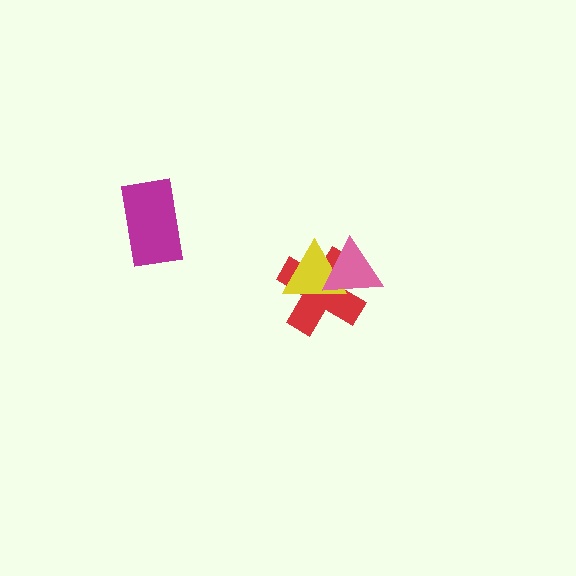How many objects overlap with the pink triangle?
2 objects overlap with the pink triangle.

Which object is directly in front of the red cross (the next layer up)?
The yellow triangle is directly in front of the red cross.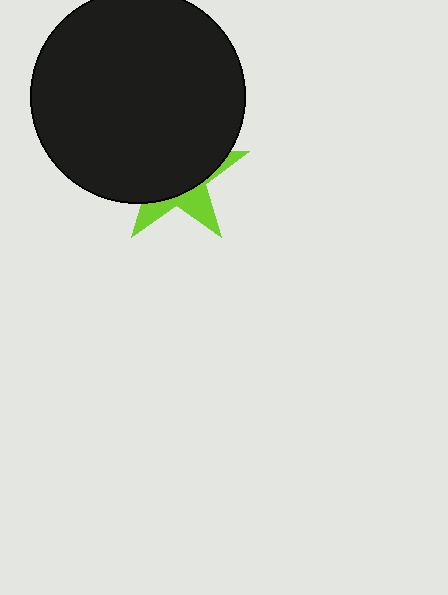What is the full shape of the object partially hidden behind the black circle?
The partially hidden object is a lime star.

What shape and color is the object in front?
The object in front is a black circle.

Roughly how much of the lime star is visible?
A small part of it is visible (roughly 32%).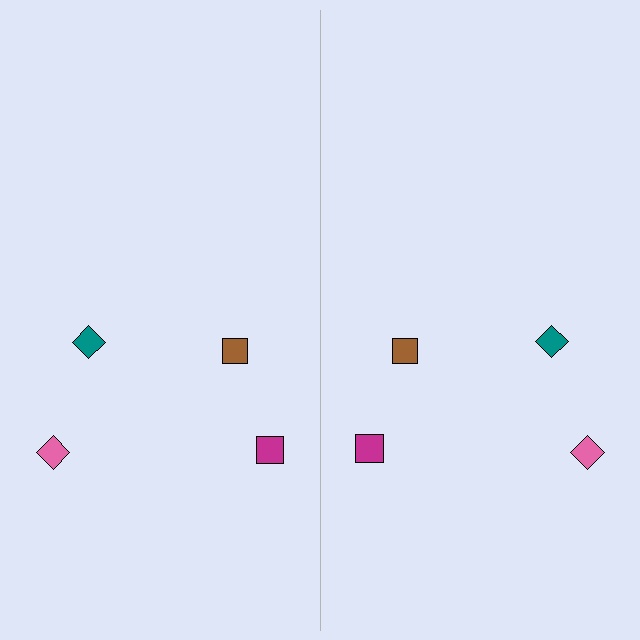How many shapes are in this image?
There are 8 shapes in this image.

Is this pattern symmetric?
Yes, this pattern has bilateral (reflection) symmetry.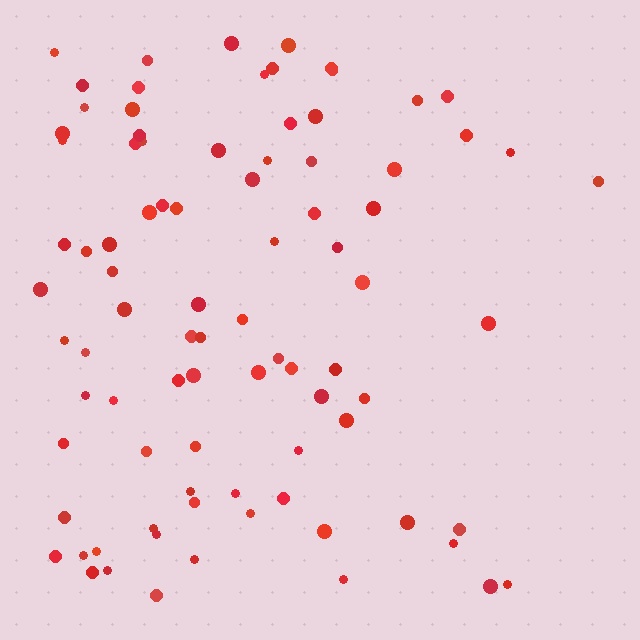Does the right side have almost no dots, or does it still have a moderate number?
Still a moderate number, just noticeably fewer than the left.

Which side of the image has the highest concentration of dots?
The left.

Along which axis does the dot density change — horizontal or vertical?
Horizontal.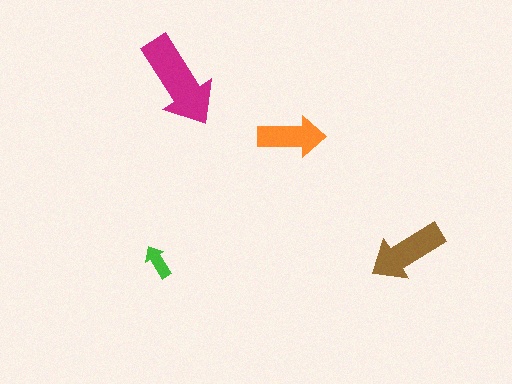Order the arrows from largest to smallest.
the magenta one, the brown one, the orange one, the green one.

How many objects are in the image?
There are 4 objects in the image.